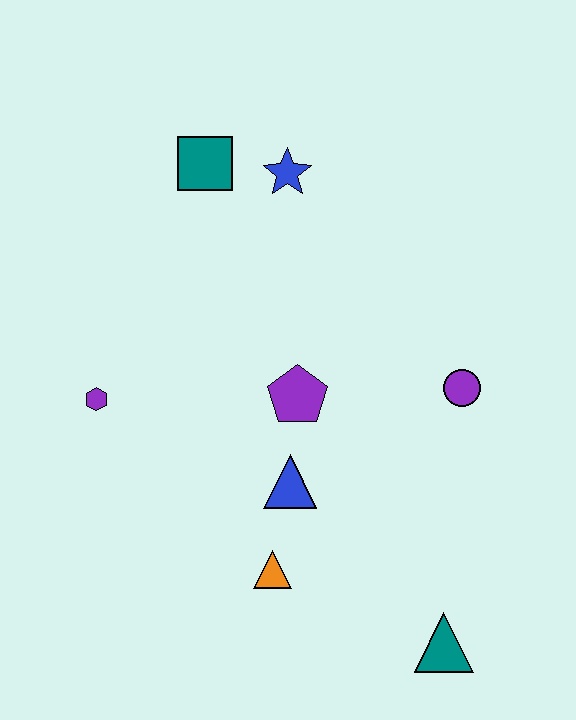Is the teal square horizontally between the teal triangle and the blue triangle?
No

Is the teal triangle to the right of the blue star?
Yes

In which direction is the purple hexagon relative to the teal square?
The purple hexagon is below the teal square.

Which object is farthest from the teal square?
The teal triangle is farthest from the teal square.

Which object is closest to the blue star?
The teal square is closest to the blue star.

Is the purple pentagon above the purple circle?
No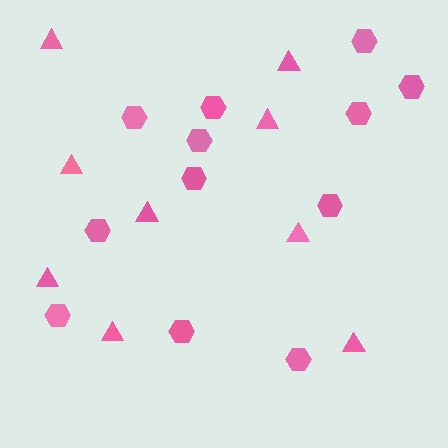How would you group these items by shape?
There are 2 groups: one group of hexagons (12) and one group of triangles (9).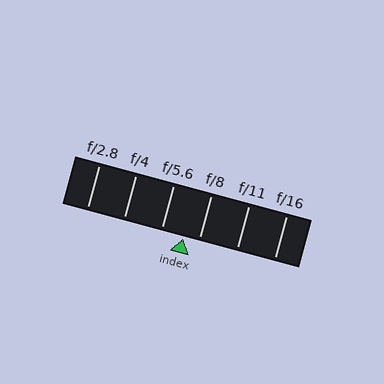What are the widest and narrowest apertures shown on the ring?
The widest aperture shown is f/2.8 and the narrowest is f/16.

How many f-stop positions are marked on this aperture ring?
There are 6 f-stop positions marked.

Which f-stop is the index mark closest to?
The index mark is closest to f/8.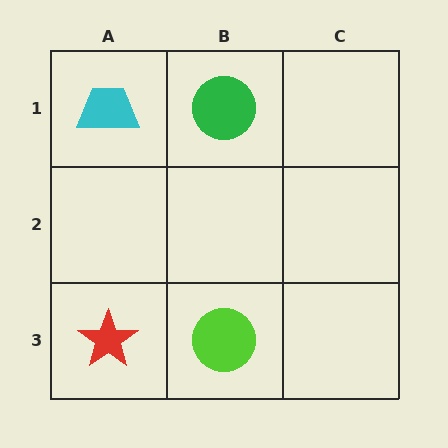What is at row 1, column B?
A green circle.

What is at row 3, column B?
A lime circle.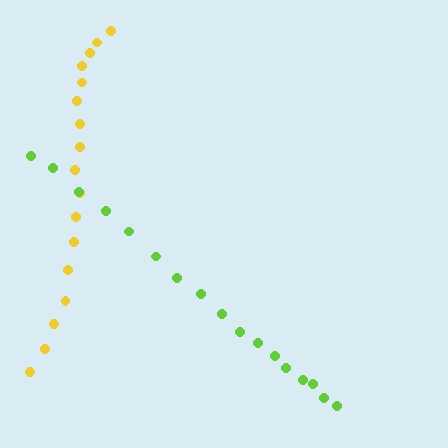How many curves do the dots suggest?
There are 2 distinct paths.